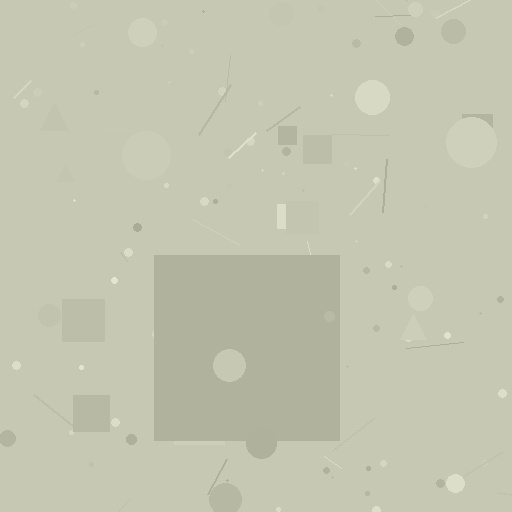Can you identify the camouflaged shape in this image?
The camouflaged shape is a square.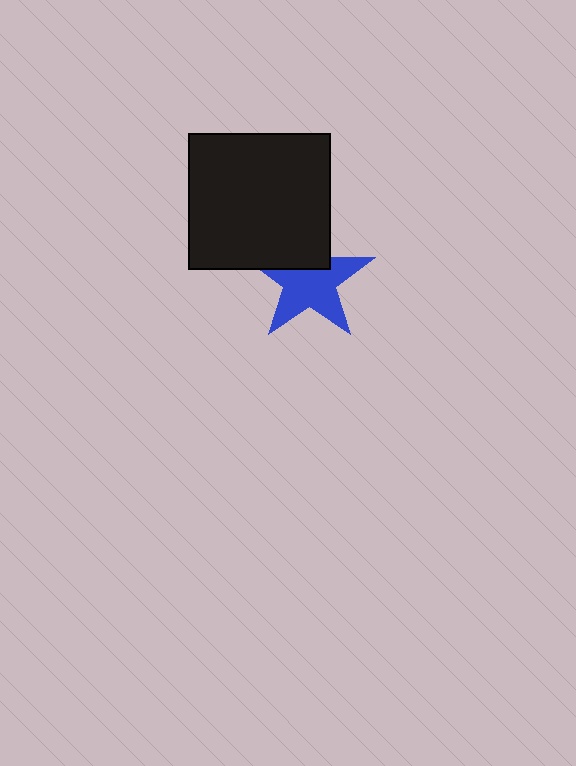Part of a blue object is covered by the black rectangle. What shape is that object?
It is a star.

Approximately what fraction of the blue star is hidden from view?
Roughly 32% of the blue star is hidden behind the black rectangle.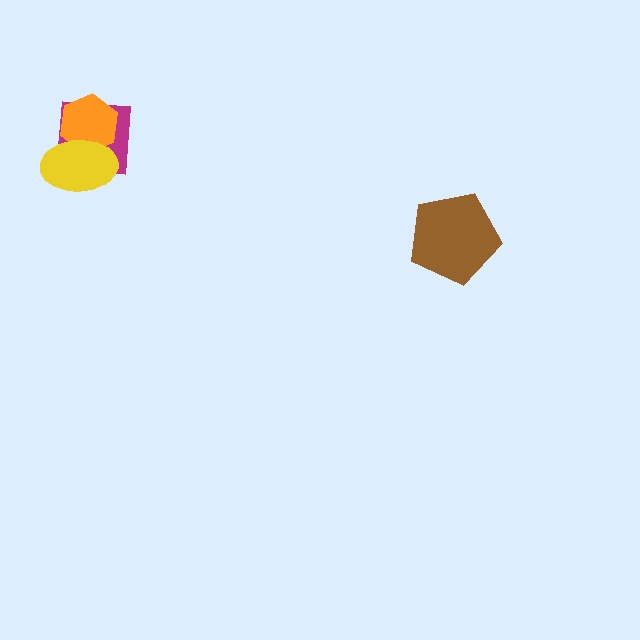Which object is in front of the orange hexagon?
The yellow ellipse is in front of the orange hexagon.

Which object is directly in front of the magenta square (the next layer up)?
The orange hexagon is directly in front of the magenta square.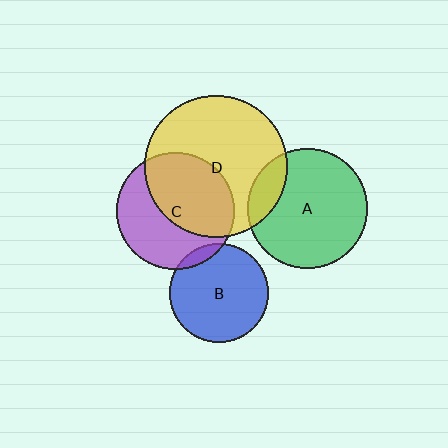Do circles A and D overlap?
Yes.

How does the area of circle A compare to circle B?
Approximately 1.5 times.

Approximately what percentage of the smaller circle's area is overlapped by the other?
Approximately 15%.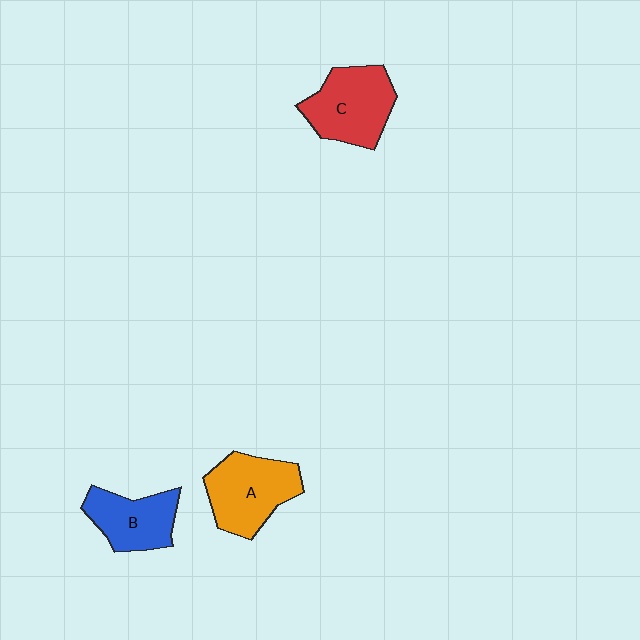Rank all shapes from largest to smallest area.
From largest to smallest: A (orange), C (red), B (blue).